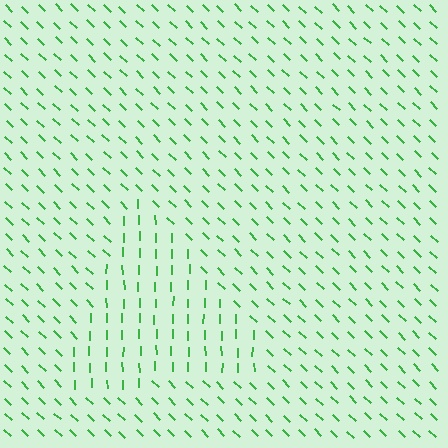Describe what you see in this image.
The image is filled with small green line segments. A triangle region in the image has lines oriented differently from the surrounding lines, creating a visible texture boundary.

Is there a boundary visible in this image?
Yes, there is a texture boundary formed by a change in line orientation.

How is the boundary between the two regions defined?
The boundary is defined purely by a change in line orientation (approximately 45 degrees difference). All lines are the same color and thickness.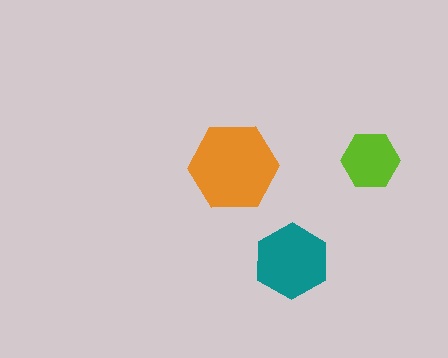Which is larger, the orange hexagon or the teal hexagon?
The orange one.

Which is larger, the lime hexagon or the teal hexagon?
The teal one.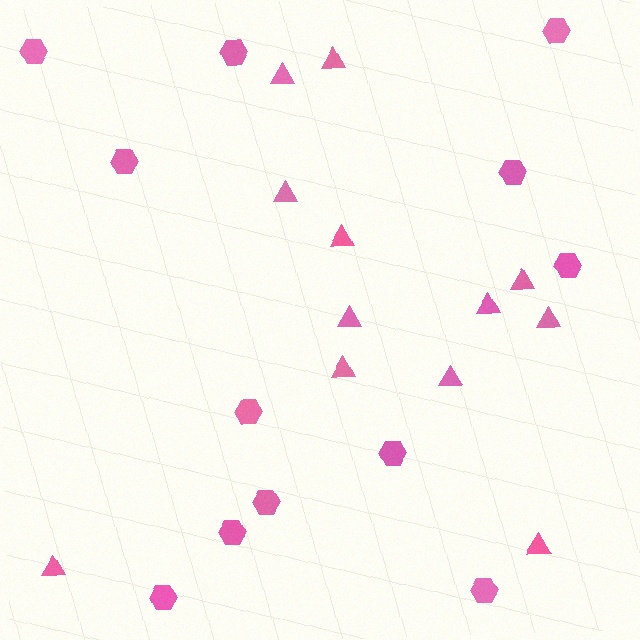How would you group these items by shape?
There are 2 groups: one group of triangles (12) and one group of hexagons (12).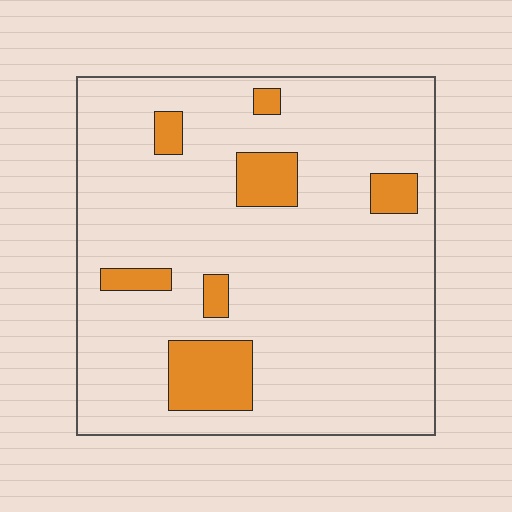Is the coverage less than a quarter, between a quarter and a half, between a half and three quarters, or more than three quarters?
Less than a quarter.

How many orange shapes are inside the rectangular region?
7.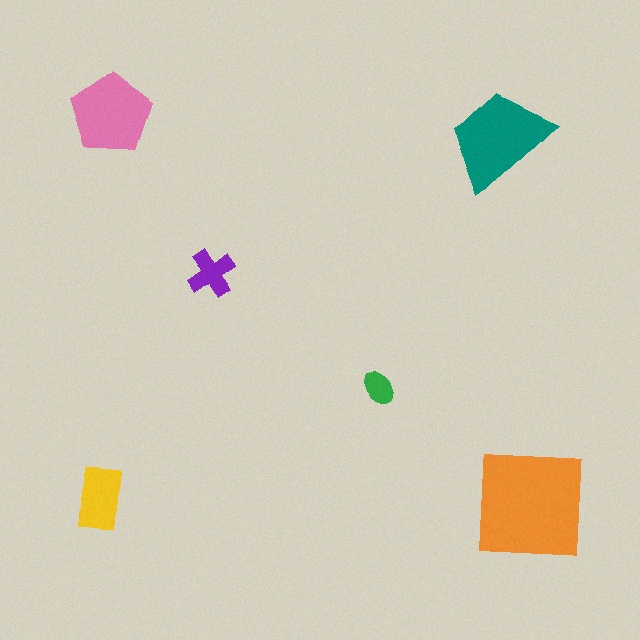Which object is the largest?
The orange square.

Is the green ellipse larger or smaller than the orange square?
Smaller.